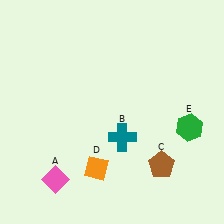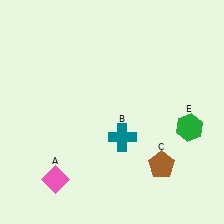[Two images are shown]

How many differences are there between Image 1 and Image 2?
There is 1 difference between the two images.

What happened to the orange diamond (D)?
The orange diamond (D) was removed in Image 2. It was in the bottom-left area of Image 1.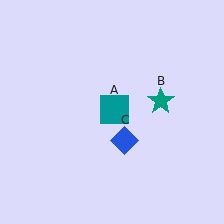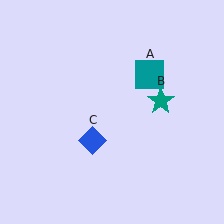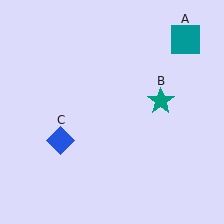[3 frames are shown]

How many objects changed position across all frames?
2 objects changed position: teal square (object A), blue diamond (object C).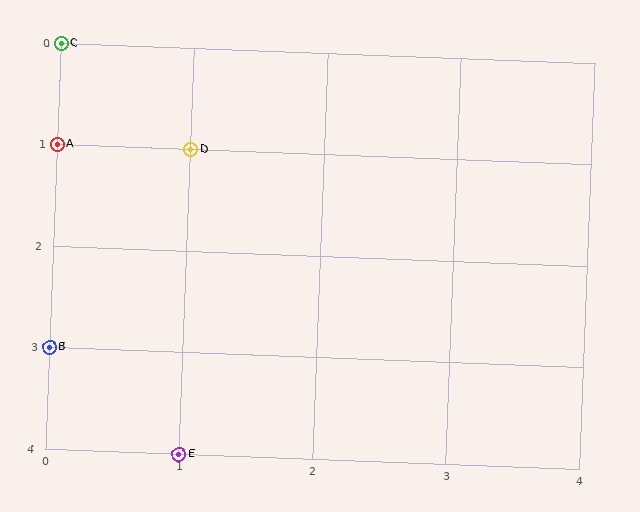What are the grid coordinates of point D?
Point D is at grid coordinates (1, 1).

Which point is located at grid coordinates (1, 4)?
Point E is at (1, 4).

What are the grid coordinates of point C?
Point C is at grid coordinates (0, 0).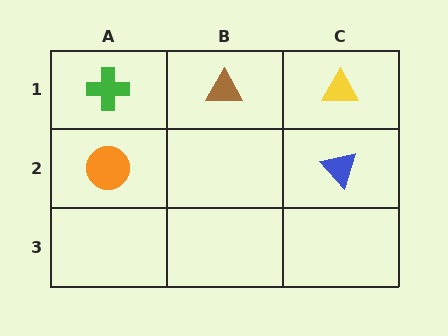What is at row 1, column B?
A brown triangle.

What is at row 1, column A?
A green cross.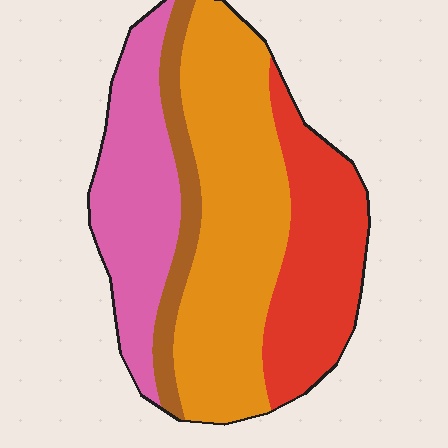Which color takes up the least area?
Brown, at roughly 10%.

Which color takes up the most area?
Orange, at roughly 40%.